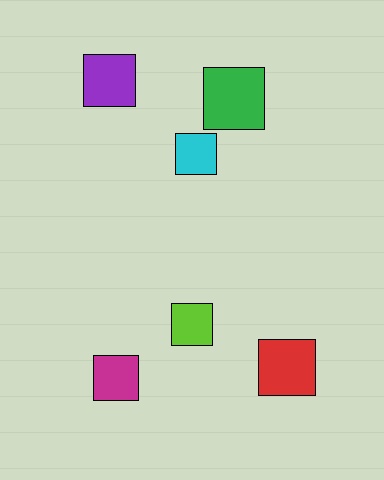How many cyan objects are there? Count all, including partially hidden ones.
There is 1 cyan object.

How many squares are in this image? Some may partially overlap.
There are 6 squares.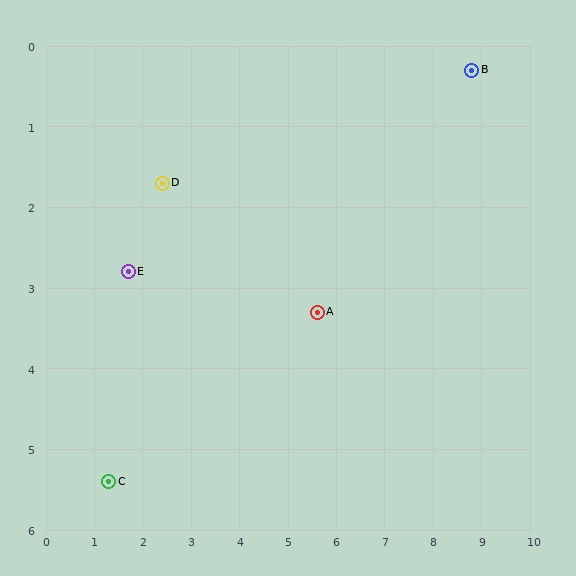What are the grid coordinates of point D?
Point D is at approximately (2.4, 1.7).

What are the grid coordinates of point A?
Point A is at approximately (5.6, 3.3).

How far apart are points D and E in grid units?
Points D and E are about 1.3 grid units apart.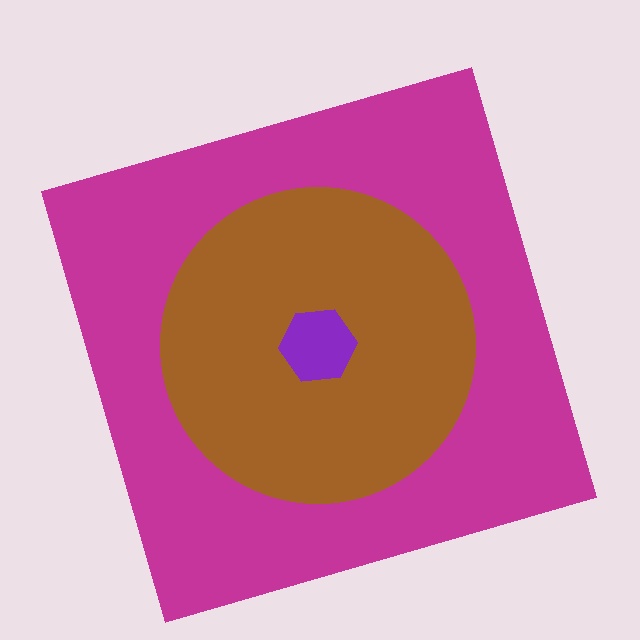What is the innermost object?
The purple hexagon.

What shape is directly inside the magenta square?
The brown circle.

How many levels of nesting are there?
3.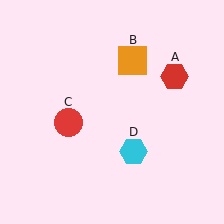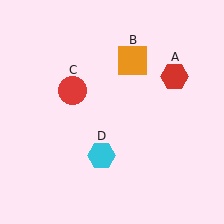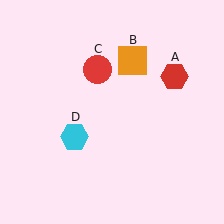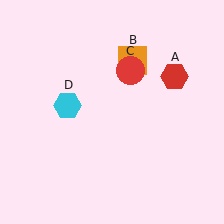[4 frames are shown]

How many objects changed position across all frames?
2 objects changed position: red circle (object C), cyan hexagon (object D).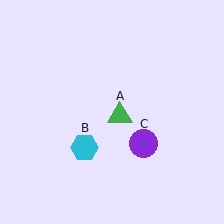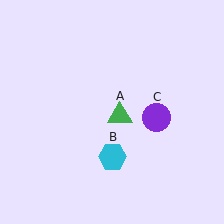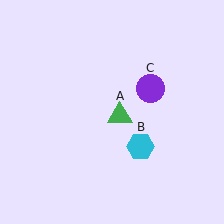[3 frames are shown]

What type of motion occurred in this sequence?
The cyan hexagon (object B), purple circle (object C) rotated counterclockwise around the center of the scene.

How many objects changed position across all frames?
2 objects changed position: cyan hexagon (object B), purple circle (object C).